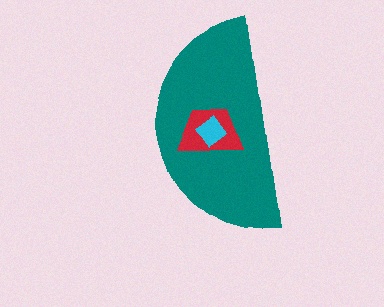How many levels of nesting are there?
3.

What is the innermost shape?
The cyan diamond.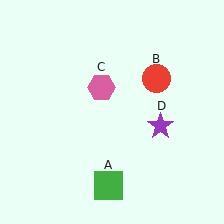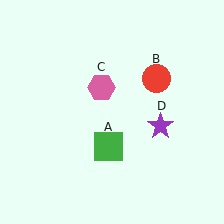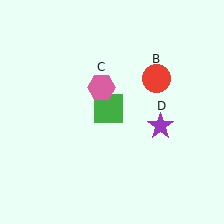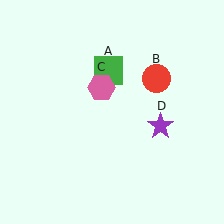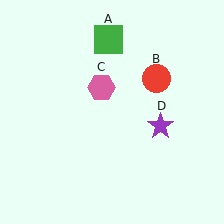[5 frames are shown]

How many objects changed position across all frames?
1 object changed position: green square (object A).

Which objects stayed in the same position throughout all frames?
Red circle (object B) and pink hexagon (object C) and purple star (object D) remained stationary.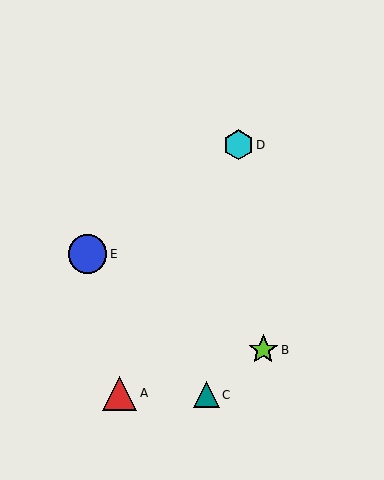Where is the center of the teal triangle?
The center of the teal triangle is at (206, 395).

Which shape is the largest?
The blue circle (labeled E) is the largest.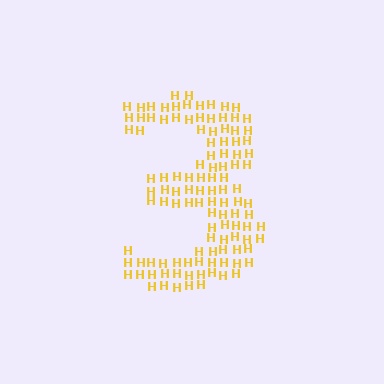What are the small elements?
The small elements are letter H's.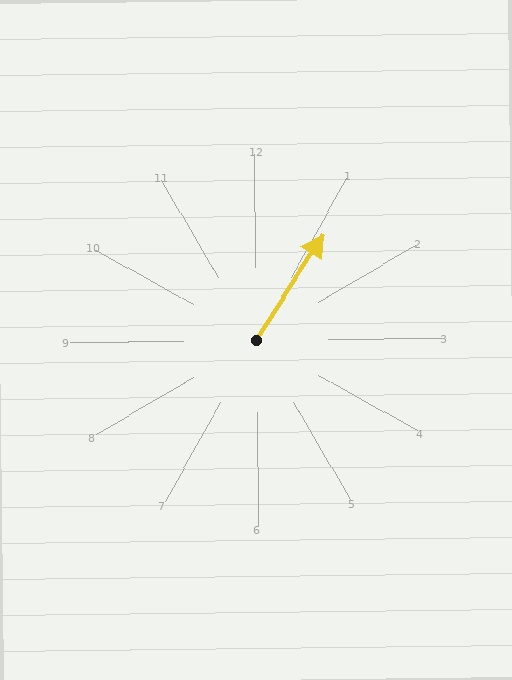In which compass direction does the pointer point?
Northeast.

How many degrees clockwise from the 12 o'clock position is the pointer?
Approximately 33 degrees.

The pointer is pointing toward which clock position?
Roughly 1 o'clock.